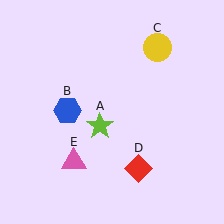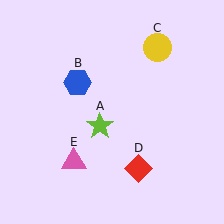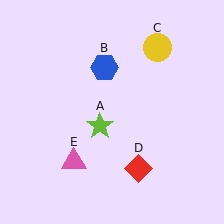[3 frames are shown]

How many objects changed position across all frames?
1 object changed position: blue hexagon (object B).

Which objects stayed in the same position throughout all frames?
Lime star (object A) and yellow circle (object C) and red diamond (object D) and pink triangle (object E) remained stationary.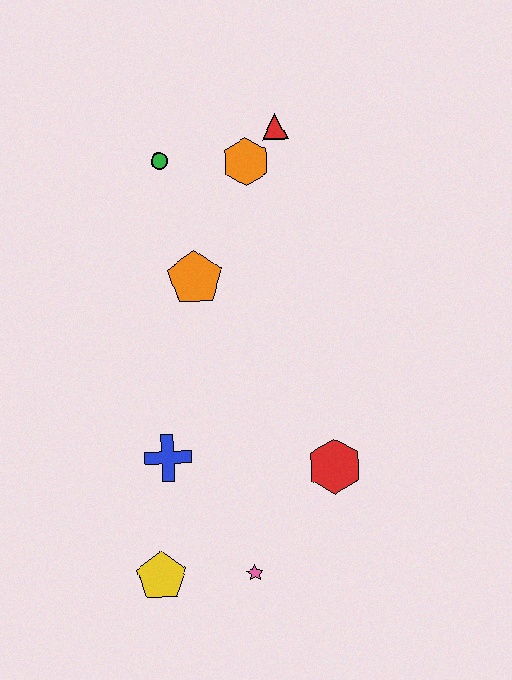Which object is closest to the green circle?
The orange hexagon is closest to the green circle.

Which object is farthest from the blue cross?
The red triangle is farthest from the blue cross.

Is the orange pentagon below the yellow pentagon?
No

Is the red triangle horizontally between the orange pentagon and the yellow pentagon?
No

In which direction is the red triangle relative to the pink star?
The red triangle is above the pink star.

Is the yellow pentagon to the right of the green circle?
No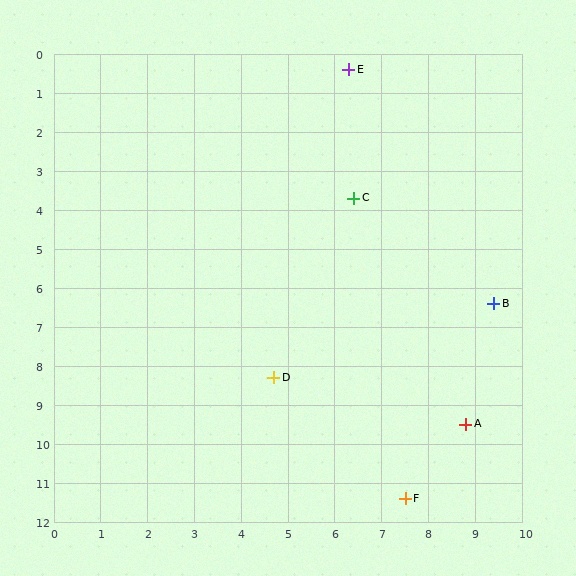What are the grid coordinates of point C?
Point C is at approximately (6.4, 3.7).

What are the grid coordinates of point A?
Point A is at approximately (8.8, 9.5).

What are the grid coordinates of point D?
Point D is at approximately (4.7, 8.3).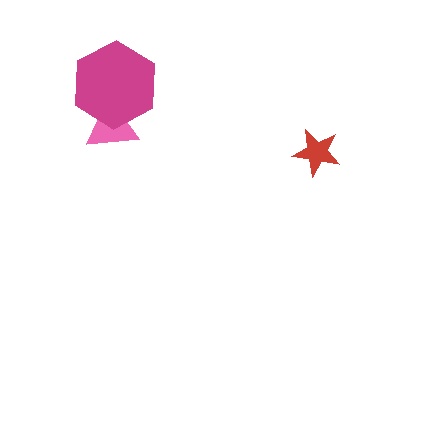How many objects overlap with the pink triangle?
1 object overlaps with the pink triangle.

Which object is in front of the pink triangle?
The magenta hexagon is in front of the pink triangle.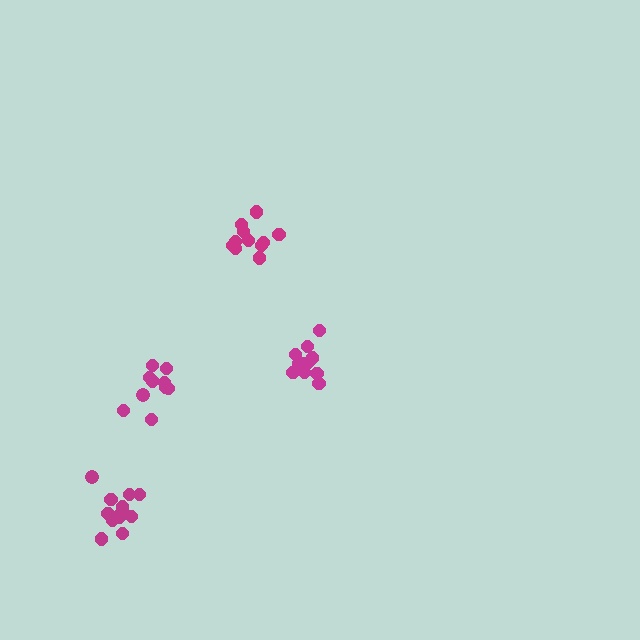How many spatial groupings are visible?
There are 4 spatial groupings.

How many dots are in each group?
Group 1: 12 dots, Group 2: 10 dots, Group 3: 11 dots, Group 4: 13 dots (46 total).